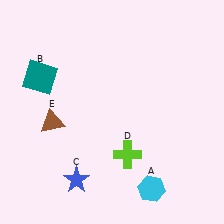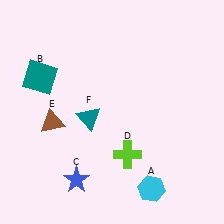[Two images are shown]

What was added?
A teal triangle (F) was added in Image 2.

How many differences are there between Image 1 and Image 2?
There is 1 difference between the two images.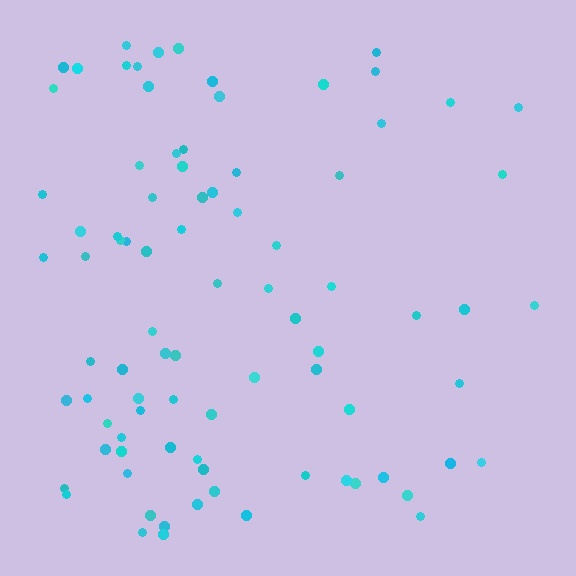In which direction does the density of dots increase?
From right to left, with the left side densest.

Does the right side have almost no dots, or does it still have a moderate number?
Still a moderate number, just noticeably fewer than the left.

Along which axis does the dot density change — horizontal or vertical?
Horizontal.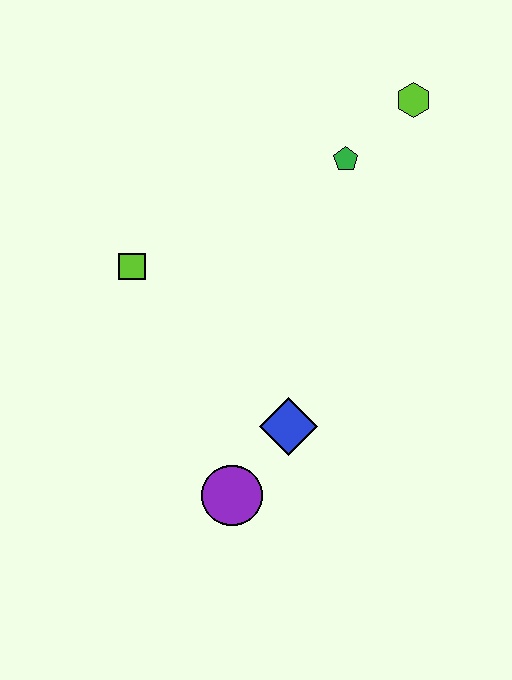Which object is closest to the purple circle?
The blue diamond is closest to the purple circle.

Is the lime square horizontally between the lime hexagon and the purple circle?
No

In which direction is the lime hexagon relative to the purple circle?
The lime hexagon is above the purple circle.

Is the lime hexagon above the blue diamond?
Yes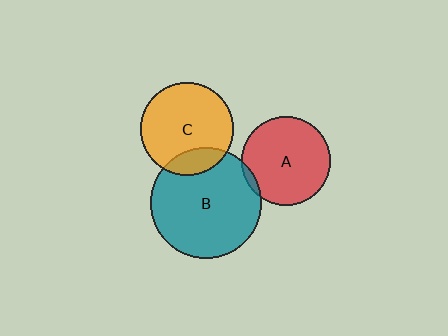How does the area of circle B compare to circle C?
Approximately 1.4 times.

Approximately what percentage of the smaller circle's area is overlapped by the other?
Approximately 20%.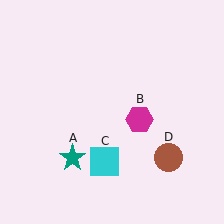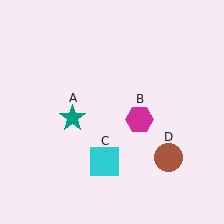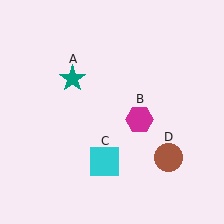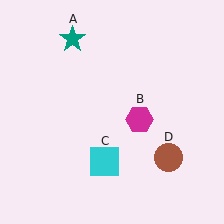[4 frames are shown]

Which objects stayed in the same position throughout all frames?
Magenta hexagon (object B) and cyan square (object C) and brown circle (object D) remained stationary.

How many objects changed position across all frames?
1 object changed position: teal star (object A).